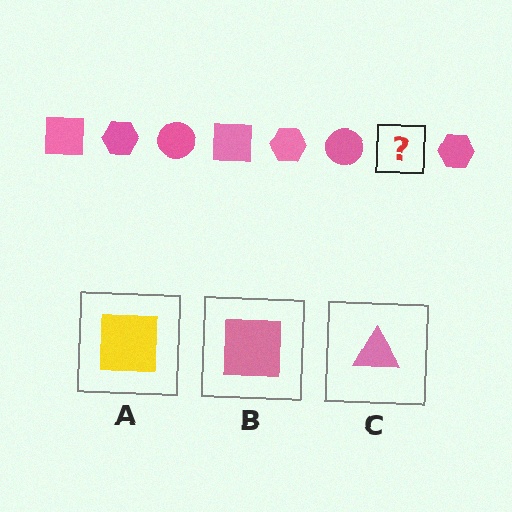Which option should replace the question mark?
Option B.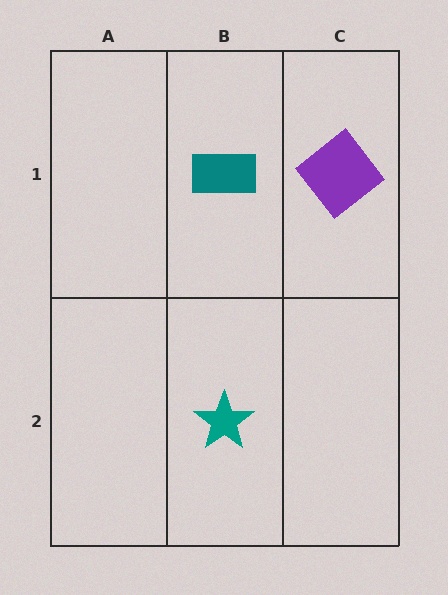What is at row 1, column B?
A teal rectangle.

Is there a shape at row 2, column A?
No, that cell is empty.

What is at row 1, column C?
A purple diamond.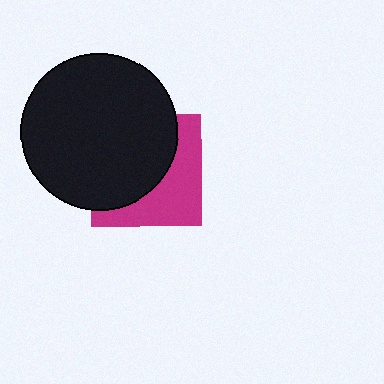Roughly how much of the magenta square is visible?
A small part of it is visible (roughly 42%).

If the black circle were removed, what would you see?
You would see the complete magenta square.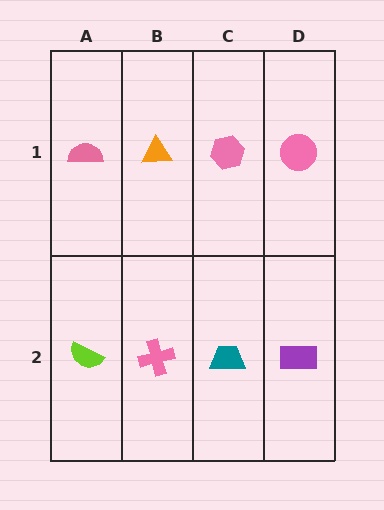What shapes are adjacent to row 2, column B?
An orange triangle (row 1, column B), a lime semicircle (row 2, column A), a teal trapezoid (row 2, column C).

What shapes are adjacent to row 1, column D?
A purple rectangle (row 2, column D), a pink hexagon (row 1, column C).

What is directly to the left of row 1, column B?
A pink semicircle.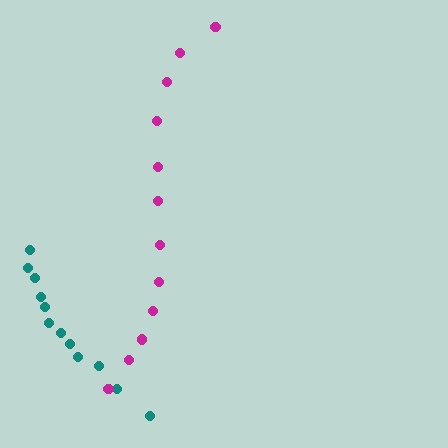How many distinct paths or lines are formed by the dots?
There are 2 distinct paths.